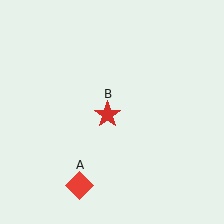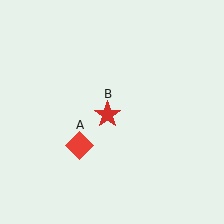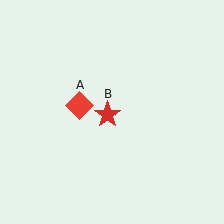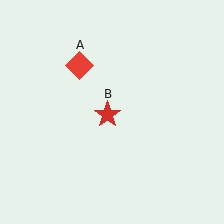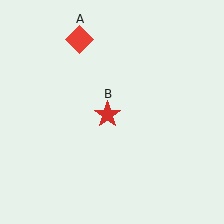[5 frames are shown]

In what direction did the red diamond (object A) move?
The red diamond (object A) moved up.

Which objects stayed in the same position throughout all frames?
Red star (object B) remained stationary.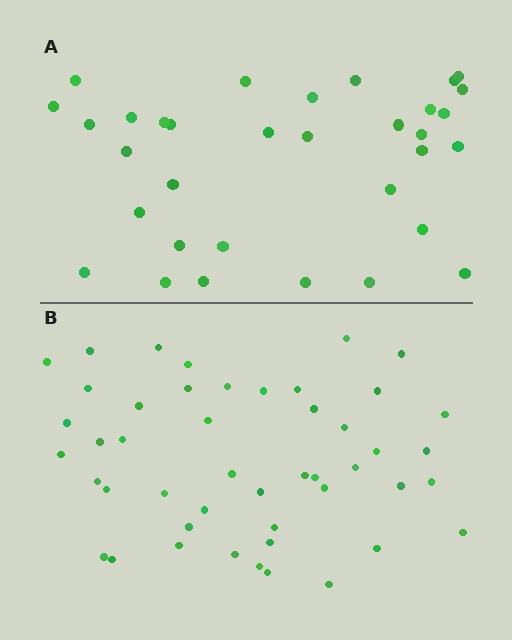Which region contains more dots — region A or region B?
Region B (the bottom region) has more dots.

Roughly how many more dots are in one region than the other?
Region B has approximately 15 more dots than region A.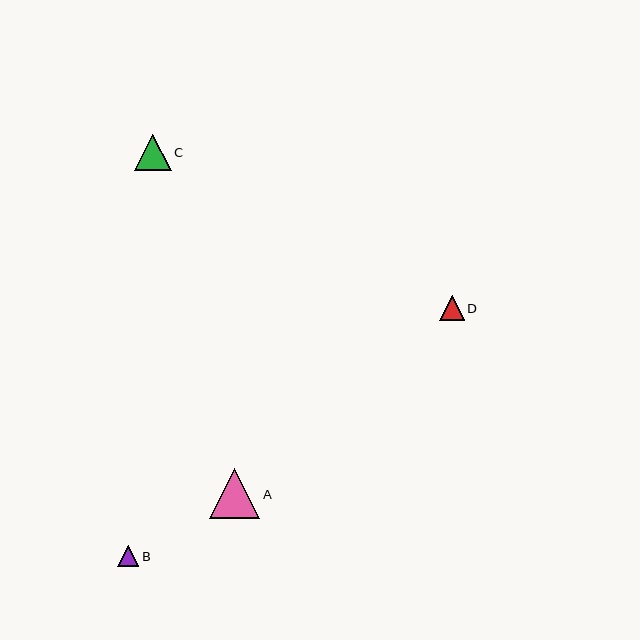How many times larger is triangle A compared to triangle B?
Triangle A is approximately 2.4 times the size of triangle B.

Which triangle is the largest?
Triangle A is the largest with a size of approximately 50 pixels.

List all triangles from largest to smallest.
From largest to smallest: A, C, D, B.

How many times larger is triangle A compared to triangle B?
Triangle A is approximately 2.4 times the size of triangle B.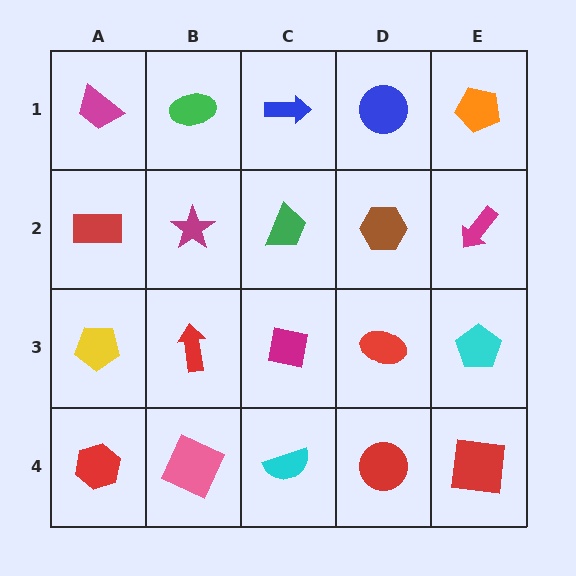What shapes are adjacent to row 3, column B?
A magenta star (row 2, column B), a pink square (row 4, column B), a yellow pentagon (row 3, column A), a magenta square (row 3, column C).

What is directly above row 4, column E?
A cyan pentagon.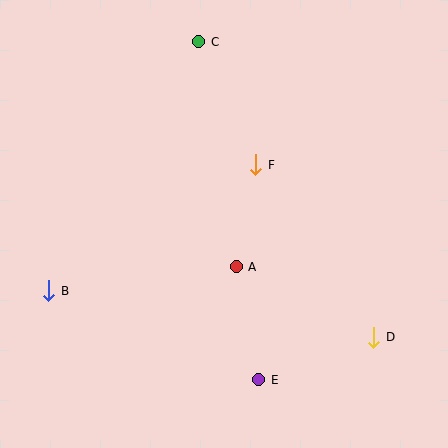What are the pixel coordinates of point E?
Point E is at (259, 380).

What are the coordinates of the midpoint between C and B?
The midpoint between C and B is at (124, 166).